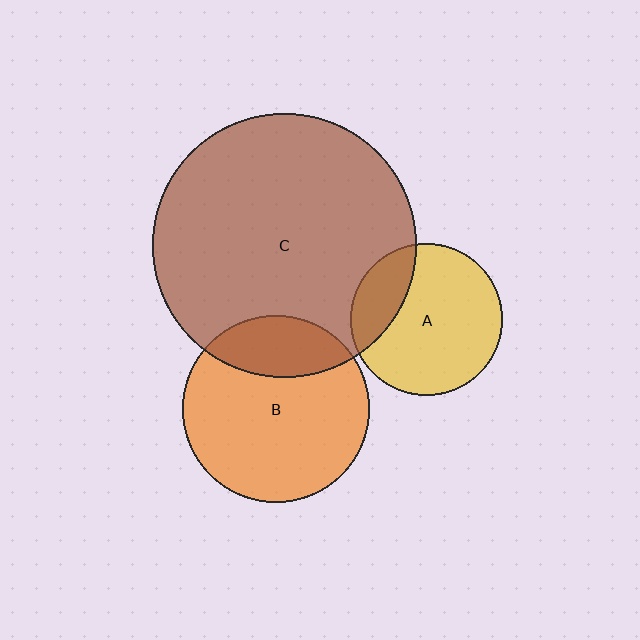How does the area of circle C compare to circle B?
Approximately 2.0 times.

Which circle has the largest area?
Circle C (brown).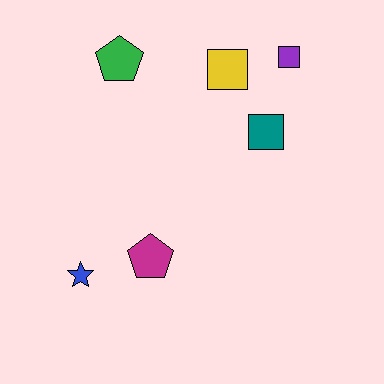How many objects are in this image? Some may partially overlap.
There are 6 objects.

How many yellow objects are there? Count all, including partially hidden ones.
There is 1 yellow object.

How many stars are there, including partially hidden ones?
There is 1 star.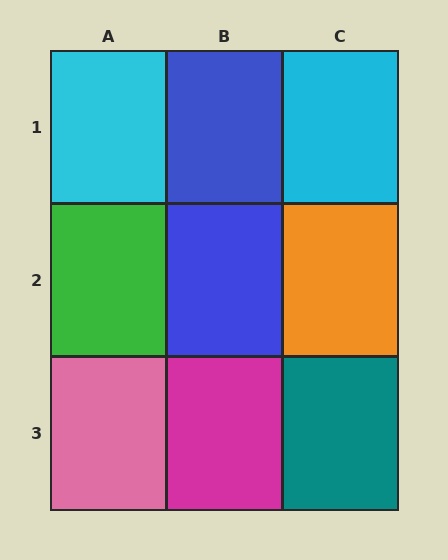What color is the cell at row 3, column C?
Teal.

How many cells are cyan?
2 cells are cyan.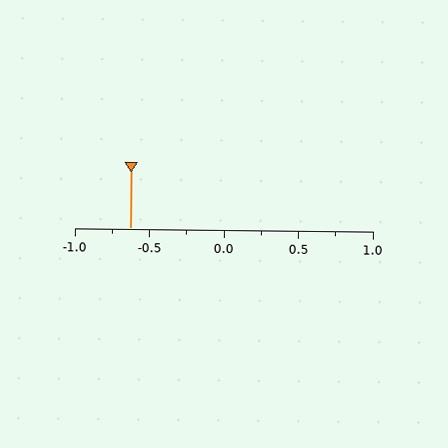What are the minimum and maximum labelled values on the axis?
The axis runs from -1.0 to 1.0.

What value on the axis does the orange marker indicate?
The marker indicates approximately -0.62.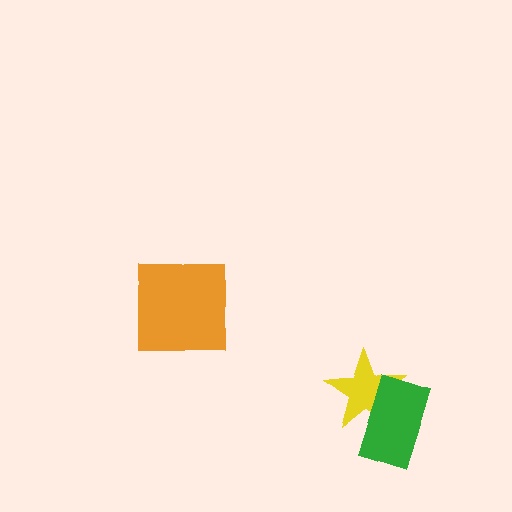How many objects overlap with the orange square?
0 objects overlap with the orange square.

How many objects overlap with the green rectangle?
1 object overlaps with the green rectangle.